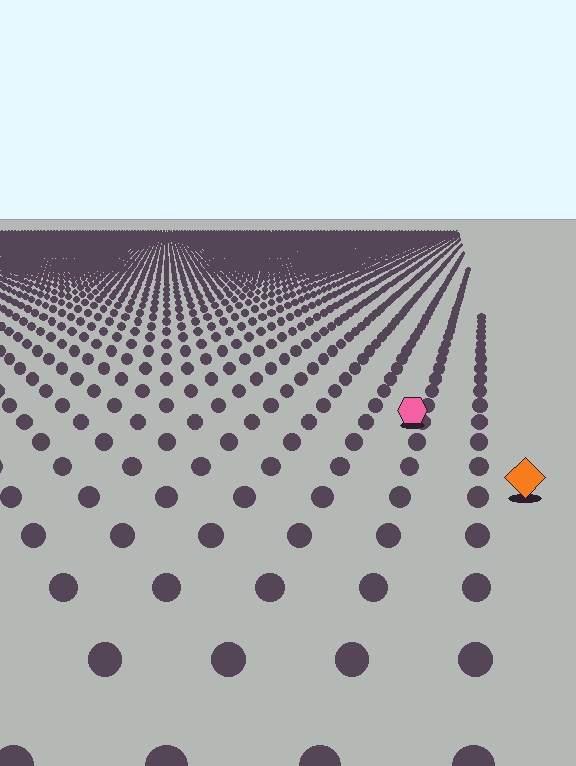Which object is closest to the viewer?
The orange diamond is closest. The texture marks near it are larger and more spread out.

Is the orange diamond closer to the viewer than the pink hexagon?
Yes. The orange diamond is closer — you can tell from the texture gradient: the ground texture is coarser near it.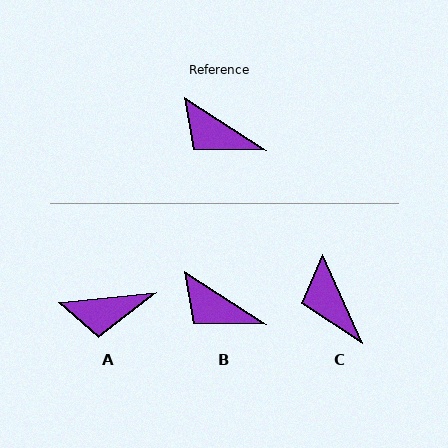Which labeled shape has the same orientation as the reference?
B.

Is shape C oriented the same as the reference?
No, it is off by about 33 degrees.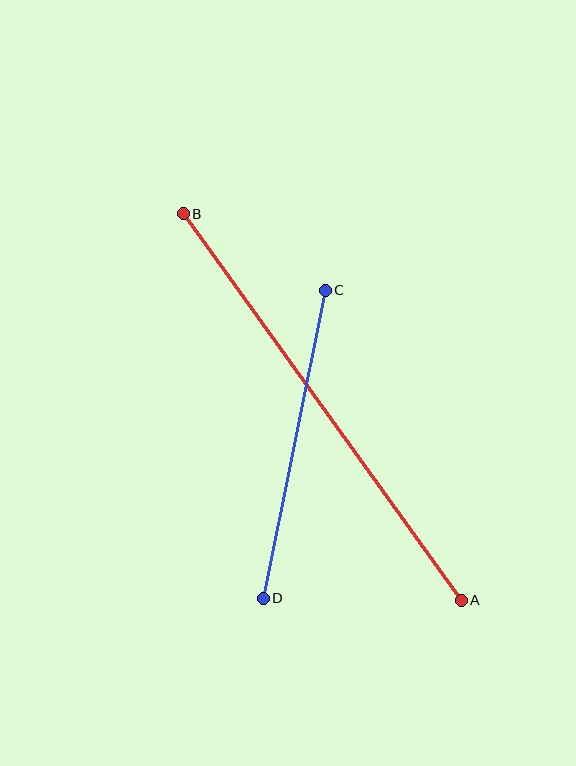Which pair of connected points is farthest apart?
Points A and B are farthest apart.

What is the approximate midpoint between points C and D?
The midpoint is at approximately (294, 444) pixels.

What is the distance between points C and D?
The distance is approximately 314 pixels.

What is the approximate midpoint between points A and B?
The midpoint is at approximately (322, 407) pixels.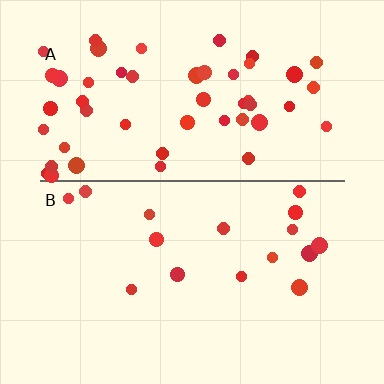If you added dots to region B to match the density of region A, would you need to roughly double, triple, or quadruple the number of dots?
Approximately triple.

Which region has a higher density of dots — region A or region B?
A (the top).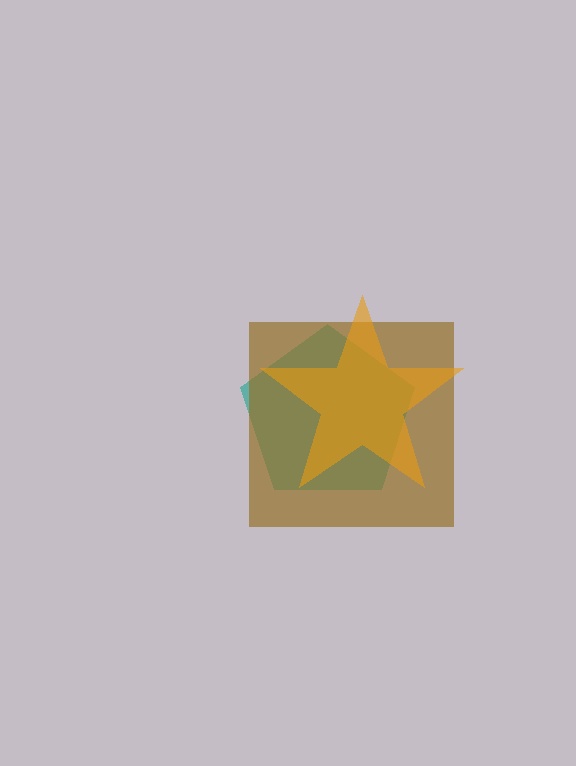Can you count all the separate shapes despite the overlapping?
Yes, there are 3 separate shapes.